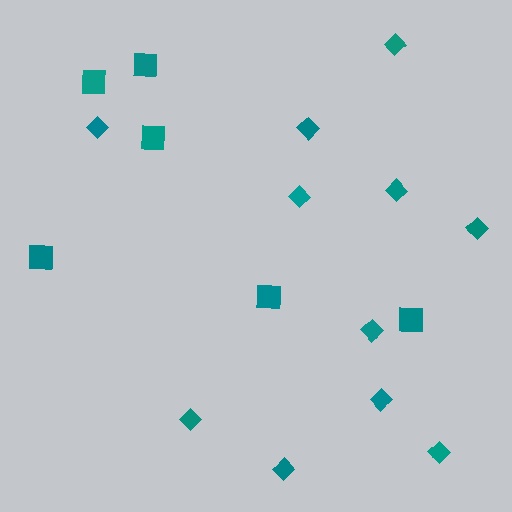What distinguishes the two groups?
There are 2 groups: one group of squares (6) and one group of diamonds (11).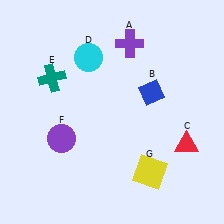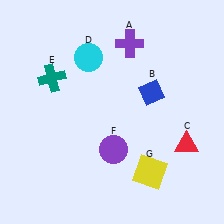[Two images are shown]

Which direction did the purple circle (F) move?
The purple circle (F) moved right.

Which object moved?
The purple circle (F) moved right.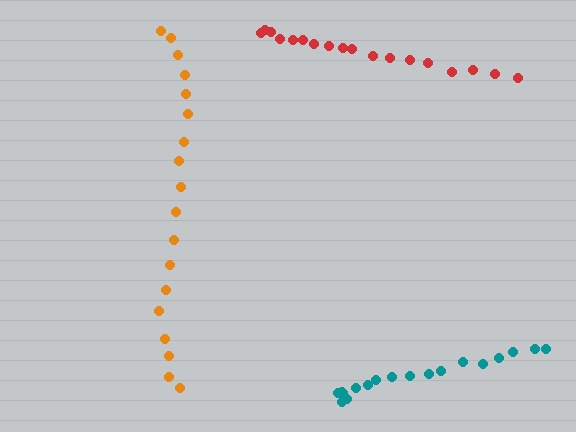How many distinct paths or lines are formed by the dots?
There are 3 distinct paths.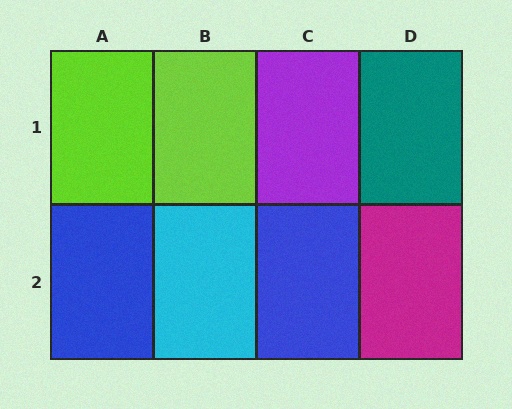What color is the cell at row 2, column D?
Magenta.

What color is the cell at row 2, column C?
Blue.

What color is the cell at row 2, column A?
Blue.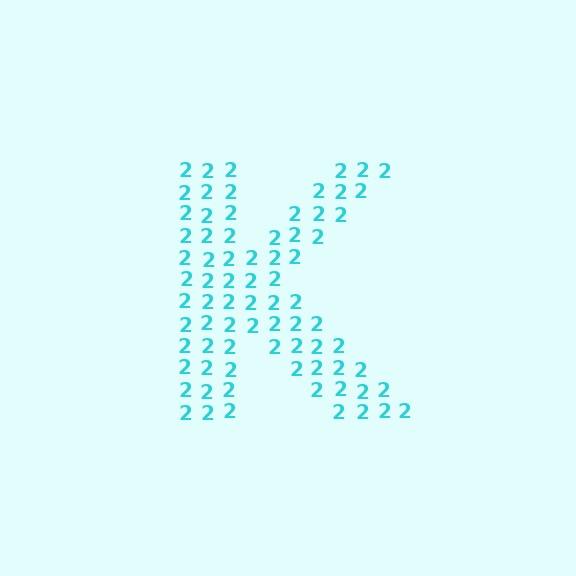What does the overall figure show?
The overall figure shows the letter K.